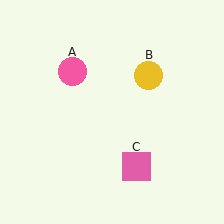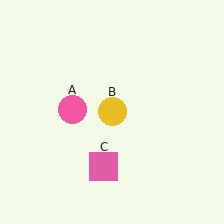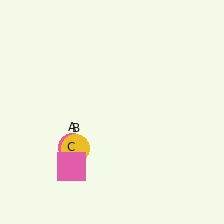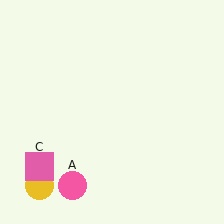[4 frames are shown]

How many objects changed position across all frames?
3 objects changed position: pink circle (object A), yellow circle (object B), pink square (object C).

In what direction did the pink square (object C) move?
The pink square (object C) moved left.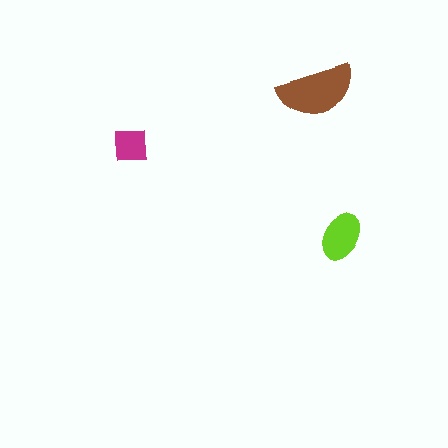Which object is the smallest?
The magenta square.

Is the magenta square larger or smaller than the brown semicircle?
Smaller.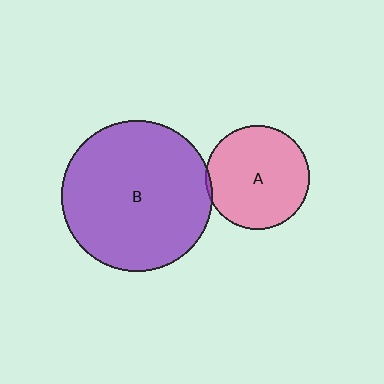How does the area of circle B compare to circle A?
Approximately 2.1 times.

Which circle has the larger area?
Circle B (purple).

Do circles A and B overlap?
Yes.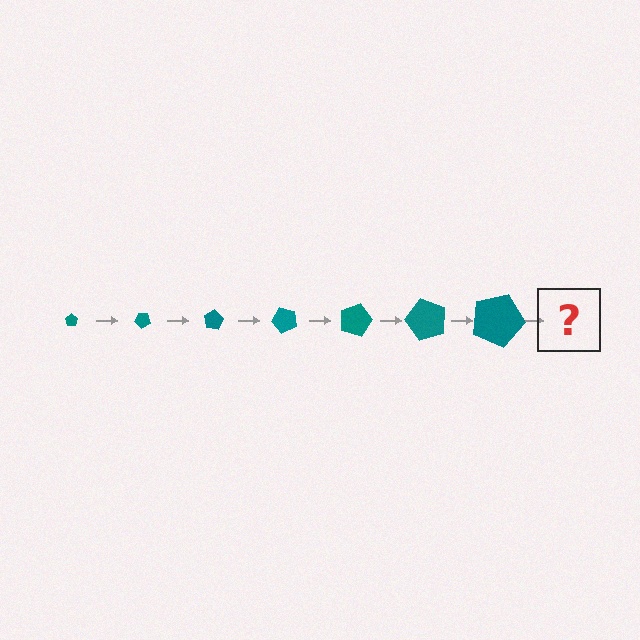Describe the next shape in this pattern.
It should be a pentagon, larger than the previous one and rotated 280 degrees from the start.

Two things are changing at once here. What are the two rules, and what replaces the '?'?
The two rules are that the pentagon grows larger each step and it rotates 40 degrees each step. The '?' should be a pentagon, larger than the previous one and rotated 280 degrees from the start.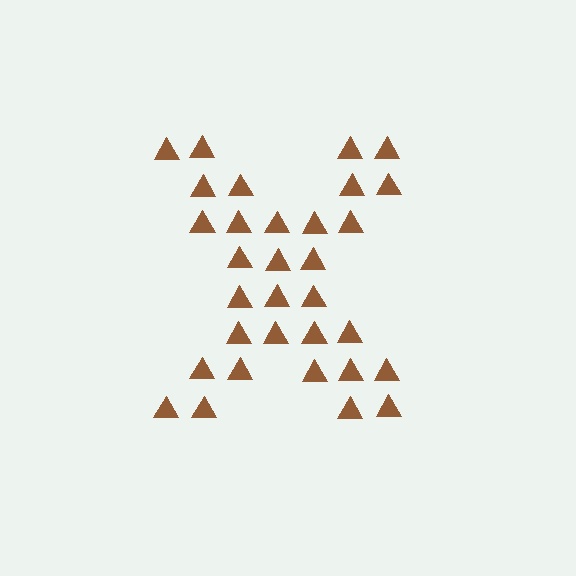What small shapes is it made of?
It is made of small triangles.